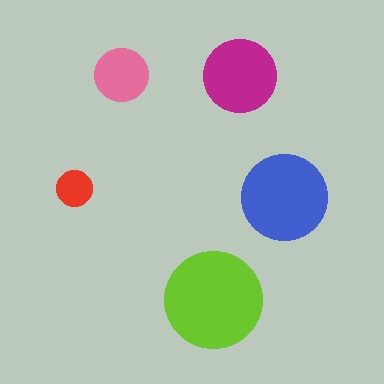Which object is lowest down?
The lime circle is bottommost.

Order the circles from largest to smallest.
the lime one, the blue one, the magenta one, the pink one, the red one.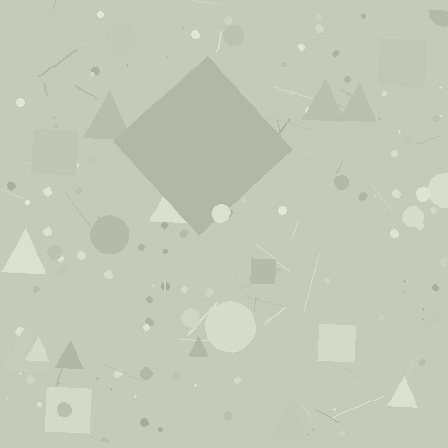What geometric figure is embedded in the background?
A diamond is embedded in the background.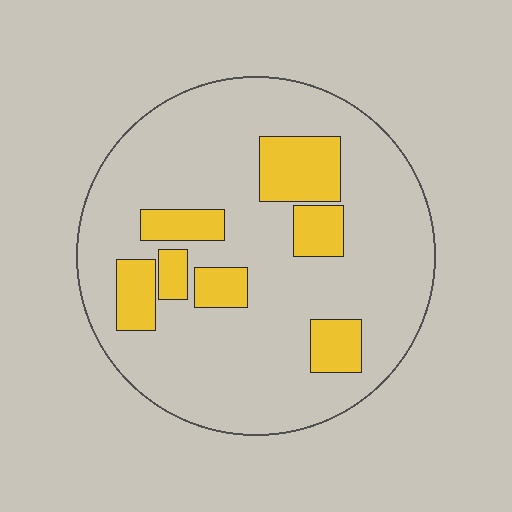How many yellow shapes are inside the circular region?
7.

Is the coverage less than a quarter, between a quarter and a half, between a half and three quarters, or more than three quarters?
Less than a quarter.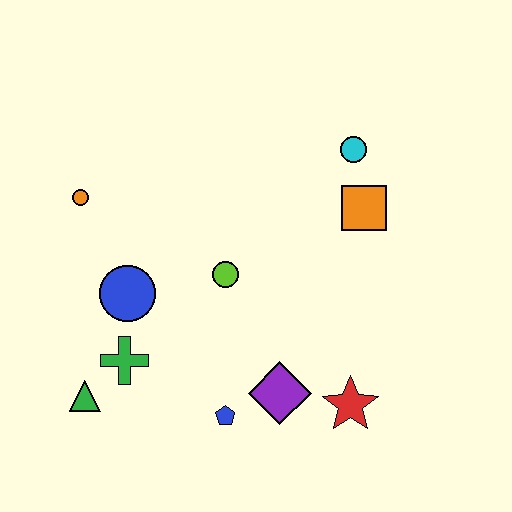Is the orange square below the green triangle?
No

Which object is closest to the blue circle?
The green cross is closest to the blue circle.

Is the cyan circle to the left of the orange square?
Yes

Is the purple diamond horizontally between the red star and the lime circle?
Yes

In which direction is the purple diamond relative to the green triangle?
The purple diamond is to the right of the green triangle.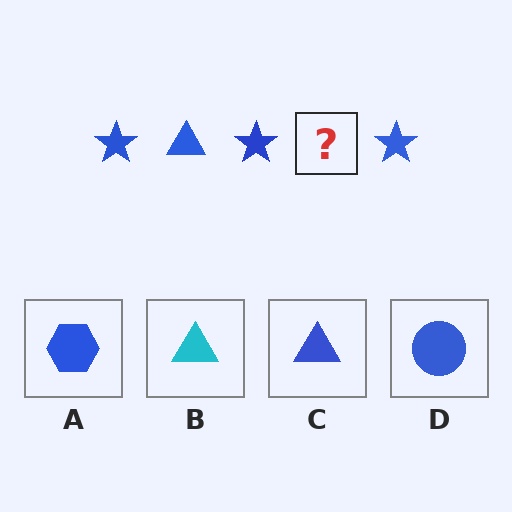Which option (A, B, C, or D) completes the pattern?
C.